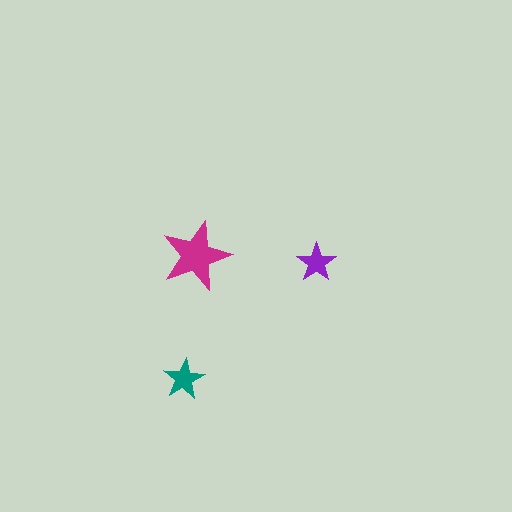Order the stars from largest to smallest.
the magenta one, the teal one, the purple one.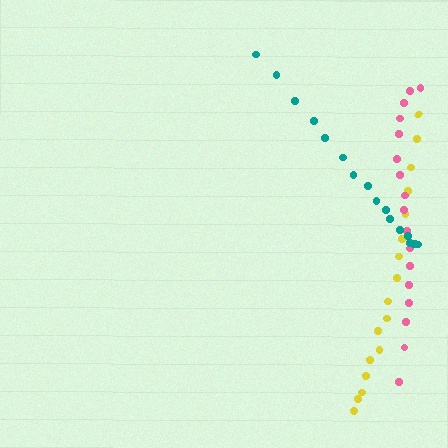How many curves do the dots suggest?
There are 3 distinct paths.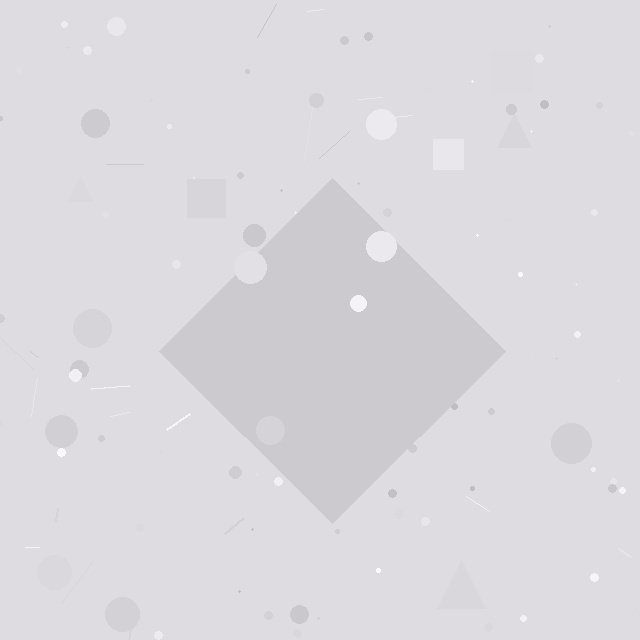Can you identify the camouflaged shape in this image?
The camouflaged shape is a diamond.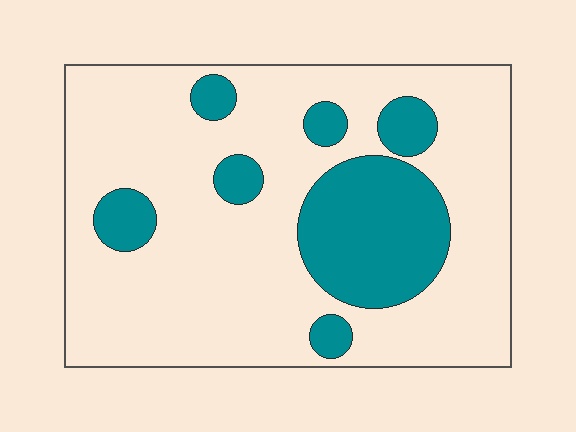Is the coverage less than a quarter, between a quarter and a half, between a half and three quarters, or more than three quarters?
Less than a quarter.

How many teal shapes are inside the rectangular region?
7.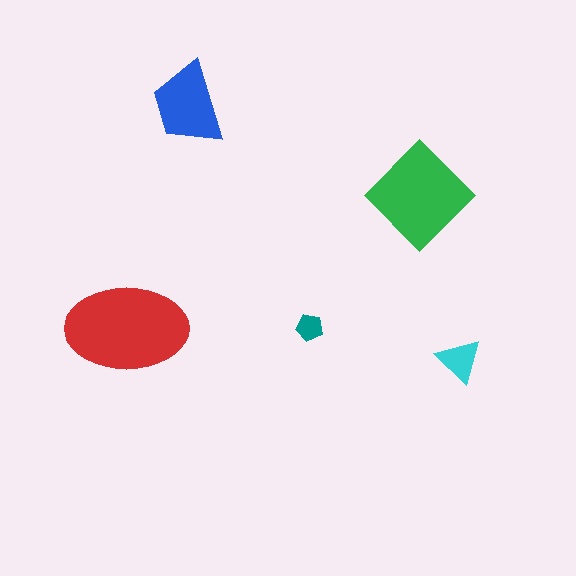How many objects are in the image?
There are 5 objects in the image.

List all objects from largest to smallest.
The red ellipse, the green diamond, the blue trapezoid, the cyan triangle, the teal pentagon.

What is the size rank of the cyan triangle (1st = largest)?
4th.